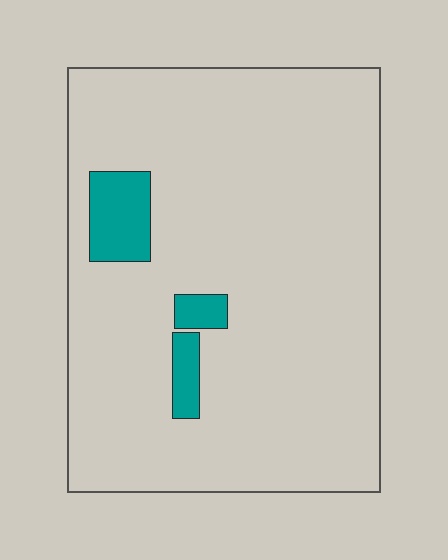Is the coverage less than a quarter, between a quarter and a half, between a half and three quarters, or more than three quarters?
Less than a quarter.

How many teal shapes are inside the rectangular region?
3.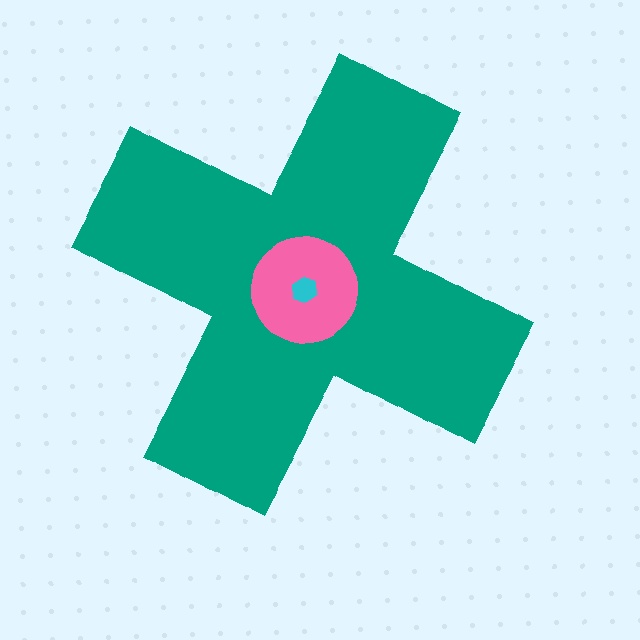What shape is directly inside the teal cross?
The pink circle.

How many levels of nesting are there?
3.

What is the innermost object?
The cyan hexagon.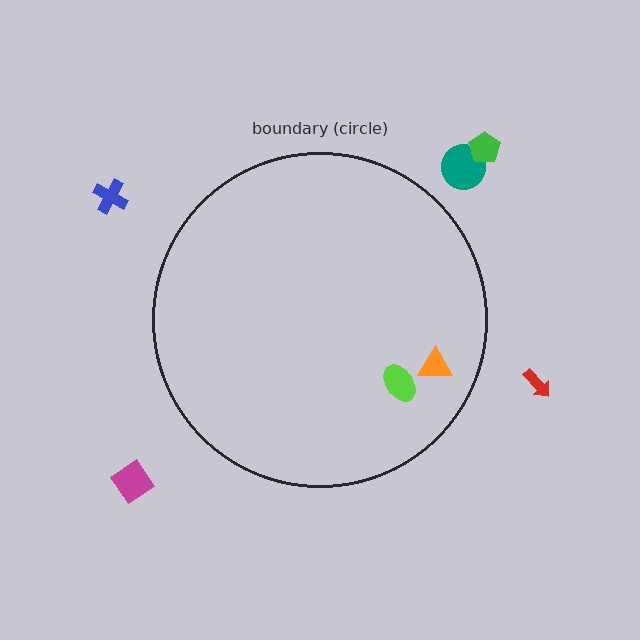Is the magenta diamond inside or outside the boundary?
Outside.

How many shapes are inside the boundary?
2 inside, 5 outside.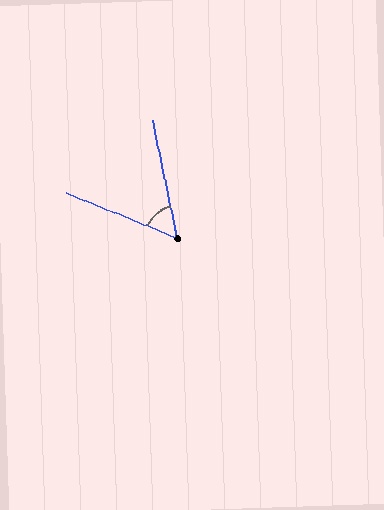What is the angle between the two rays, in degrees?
Approximately 56 degrees.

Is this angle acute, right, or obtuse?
It is acute.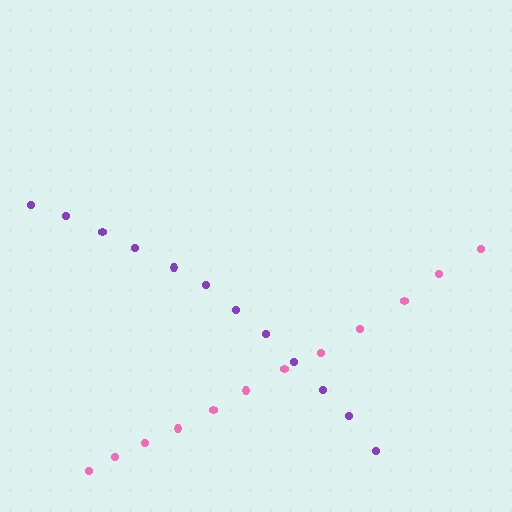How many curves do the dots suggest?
There are 2 distinct paths.